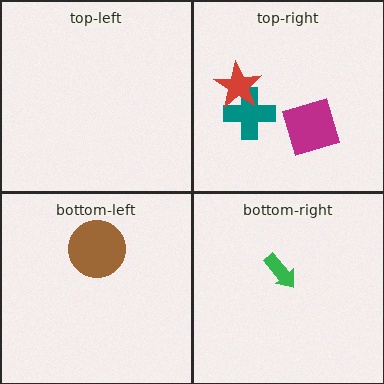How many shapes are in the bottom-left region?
1.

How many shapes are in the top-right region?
3.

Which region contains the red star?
The top-right region.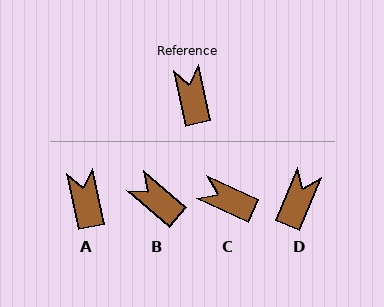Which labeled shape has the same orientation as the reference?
A.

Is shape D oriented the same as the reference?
No, it is off by about 34 degrees.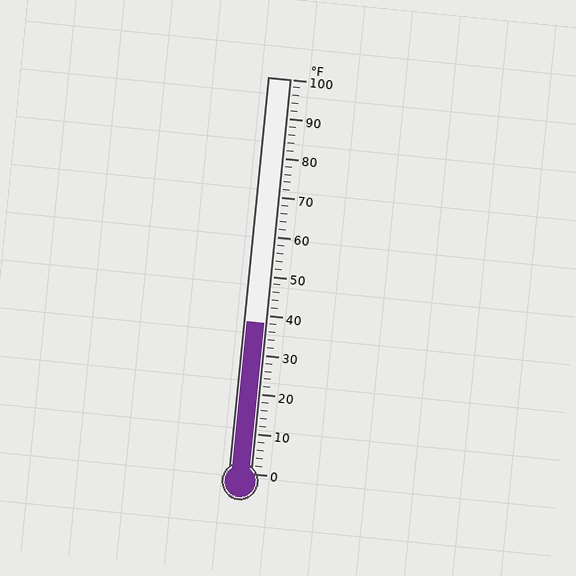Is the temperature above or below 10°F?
The temperature is above 10°F.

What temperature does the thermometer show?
The thermometer shows approximately 38°F.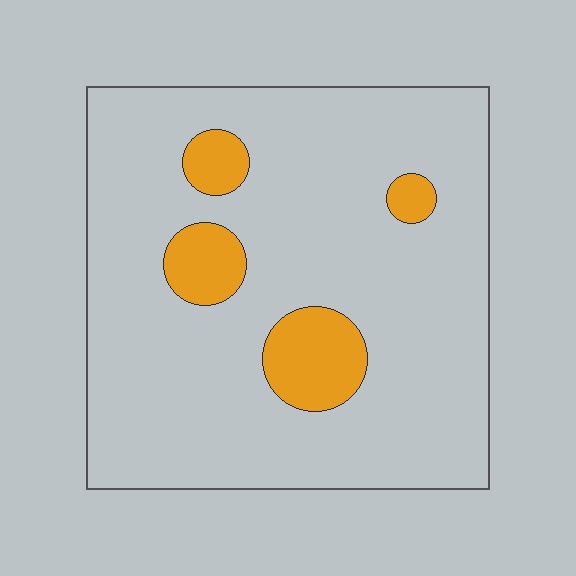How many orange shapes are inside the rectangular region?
4.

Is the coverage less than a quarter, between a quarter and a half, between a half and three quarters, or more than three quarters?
Less than a quarter.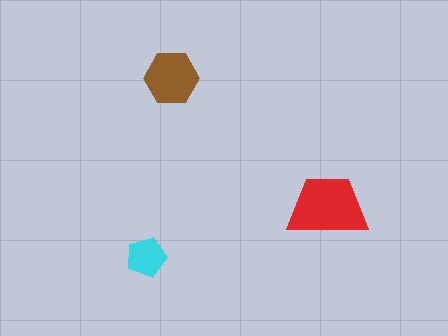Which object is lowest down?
The cyan pentagon is bottommost.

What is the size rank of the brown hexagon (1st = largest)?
2nd.